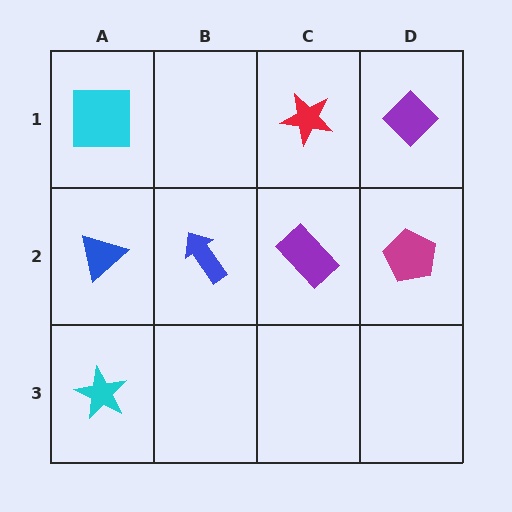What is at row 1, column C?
A red star.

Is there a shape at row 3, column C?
No, that cell is empty.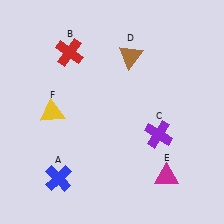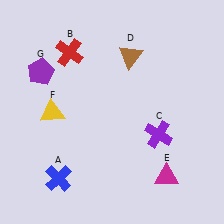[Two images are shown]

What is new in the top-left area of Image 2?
A purple pentagon (G) was added in the top-left area of Image 2.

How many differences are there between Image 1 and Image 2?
There is 1 difference between the two images.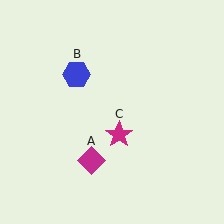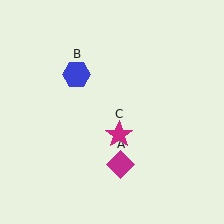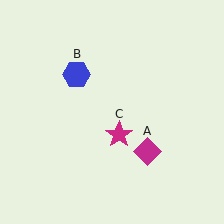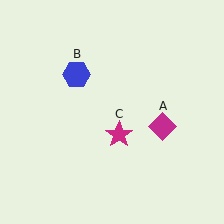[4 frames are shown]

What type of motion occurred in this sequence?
The magenta diamond (object A) rotated counterclockwise around the center of the scene.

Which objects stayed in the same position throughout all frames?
Blue hexagon (object B) and magenta star (object C) remained stationary.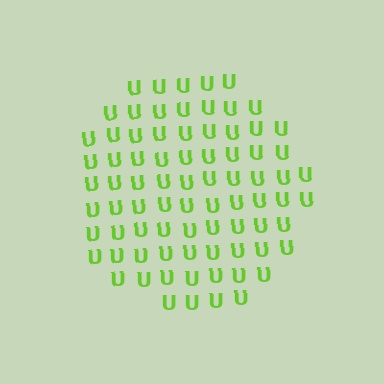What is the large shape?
The large shape is a circle.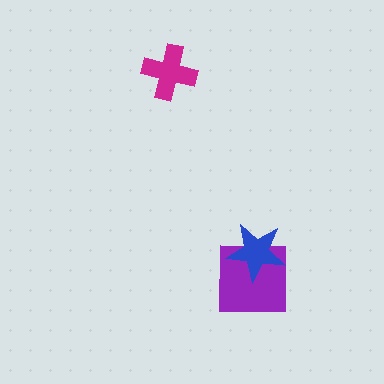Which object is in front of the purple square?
The blue star is in front of the purple square.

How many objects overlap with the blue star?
1 object overlaps with the blue star.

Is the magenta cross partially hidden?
No, no other shape covers it.